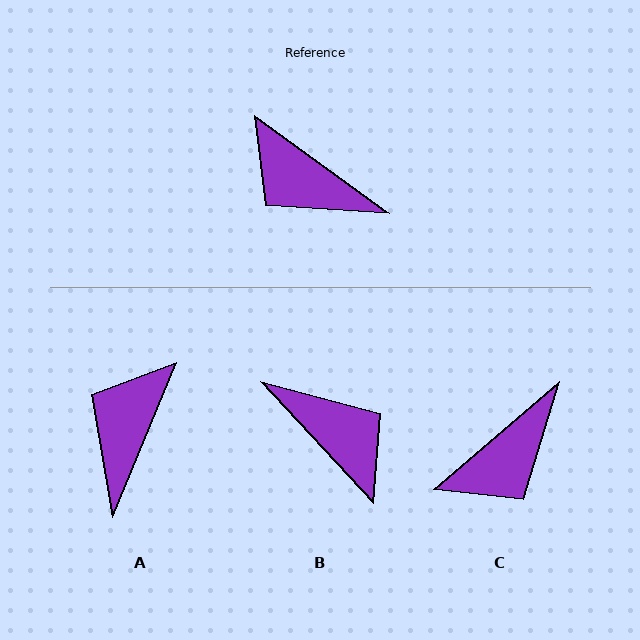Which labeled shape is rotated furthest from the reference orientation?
B, about 169 degrees away.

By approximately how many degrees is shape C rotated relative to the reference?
Approximately 77 degrees counter-clockwise.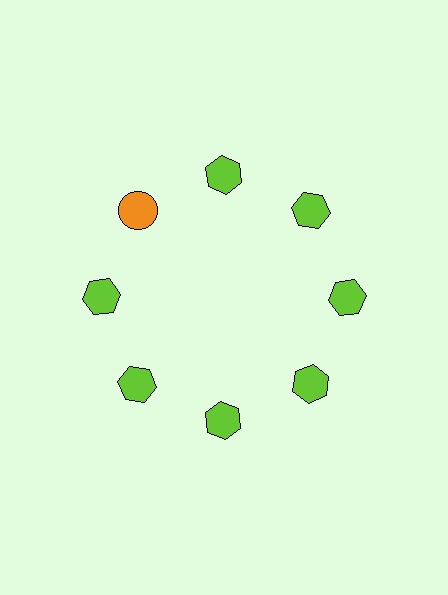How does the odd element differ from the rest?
It differs in both color (orange instead of lime) and shape (circle instead of hexagon).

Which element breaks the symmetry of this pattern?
The orange circle at roughly the 10 o'clock position breaks the symmetry. All other shapes are lime hexagons.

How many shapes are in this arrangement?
There are 8 shapes arranged in a ring pattern.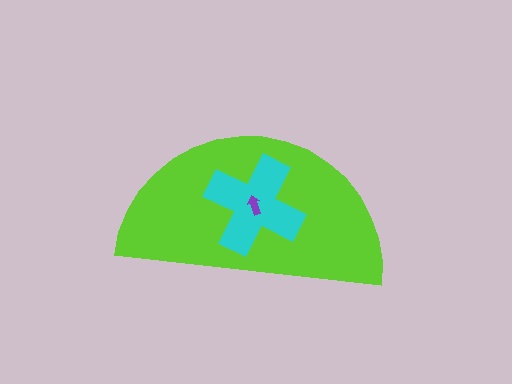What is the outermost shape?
The lime semicircle.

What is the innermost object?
The purple arrow.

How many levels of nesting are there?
3.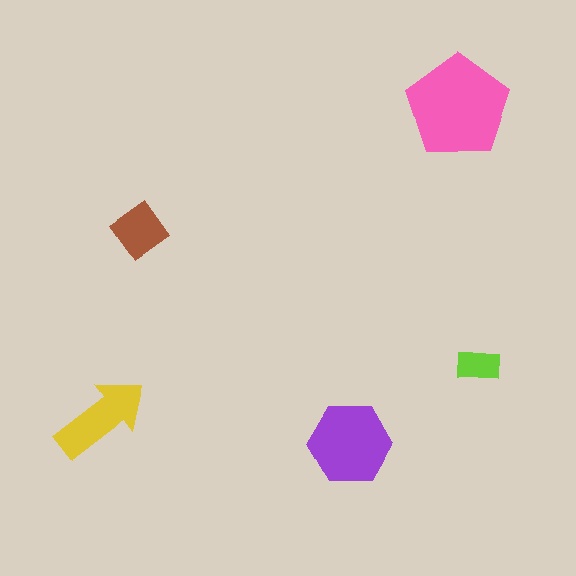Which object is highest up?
The pink pentagon is topmost.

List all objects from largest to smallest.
The pink pentagon, the purple hexagon, the yellow arrow, the brown diamond, the lime rectangle.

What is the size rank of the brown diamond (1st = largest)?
4th.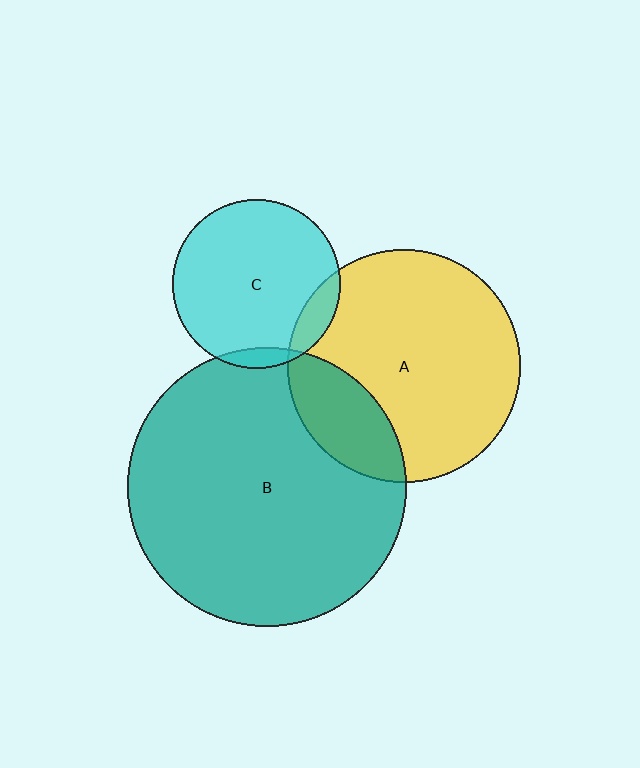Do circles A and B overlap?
Yes.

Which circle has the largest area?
Circle B (teal).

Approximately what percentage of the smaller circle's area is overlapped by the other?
Approximately 20%.